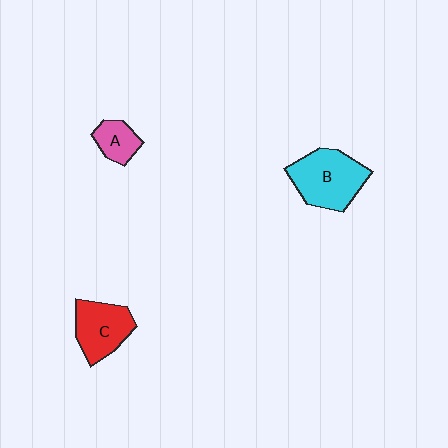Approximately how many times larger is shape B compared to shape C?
Approximately 1.3 times.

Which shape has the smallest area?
Shape A (pink).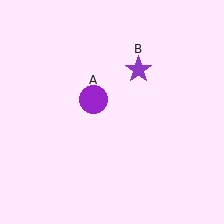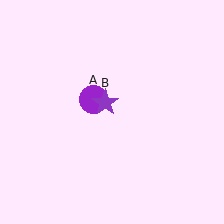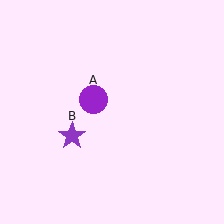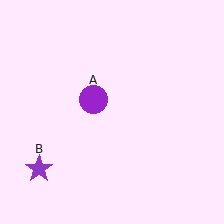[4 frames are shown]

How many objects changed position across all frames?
1 object changed position: purple star (object B).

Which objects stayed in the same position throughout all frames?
Purple circle (object A) remained stationary.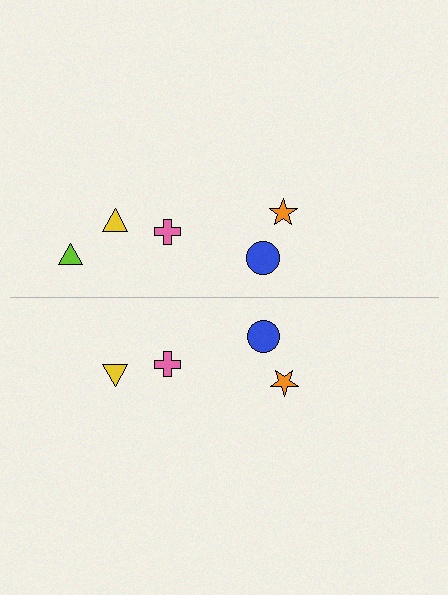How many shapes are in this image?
There are 9 shapes in this image.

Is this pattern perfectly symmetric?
No, the pattern is not perfectly symmetric. A lime triangle is missing from the bottom side.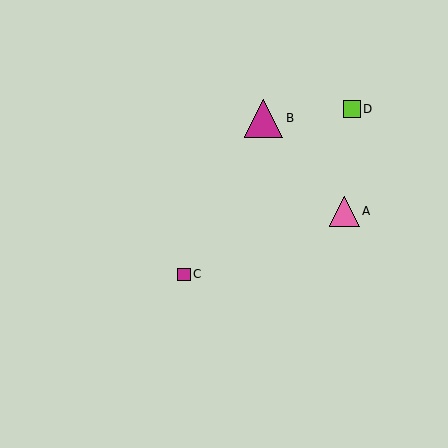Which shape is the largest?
The magenta triangle (labeled B) is the largest.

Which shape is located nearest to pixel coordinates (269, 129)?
The magenta triangle (labeled B) at (264, 119) is nearest to that location.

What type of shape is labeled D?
Shape D is a lime square.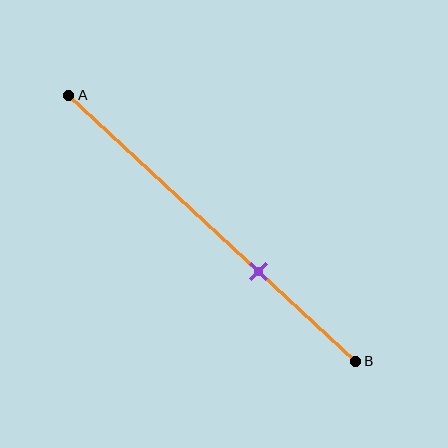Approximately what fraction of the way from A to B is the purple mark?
The purple mark is approximately 65% of the way from A to B.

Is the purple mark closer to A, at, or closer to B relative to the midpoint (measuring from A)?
The purple mark is closer to point B than the midpoint of segment AB.